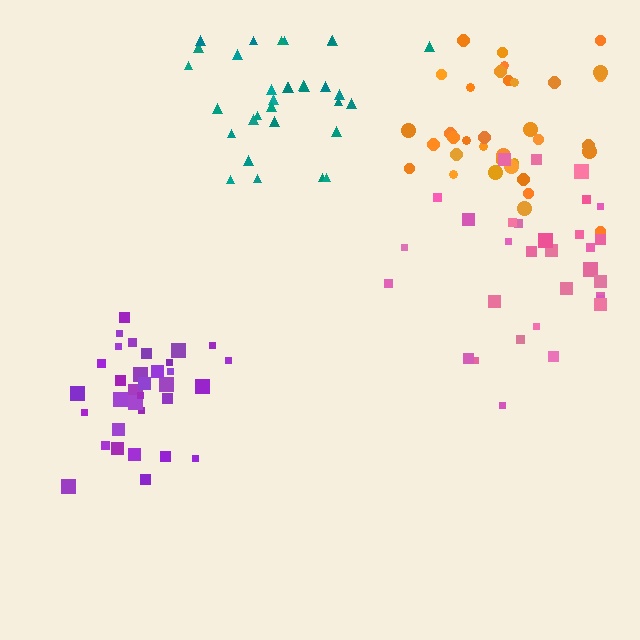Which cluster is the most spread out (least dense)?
Pink.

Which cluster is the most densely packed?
Purple.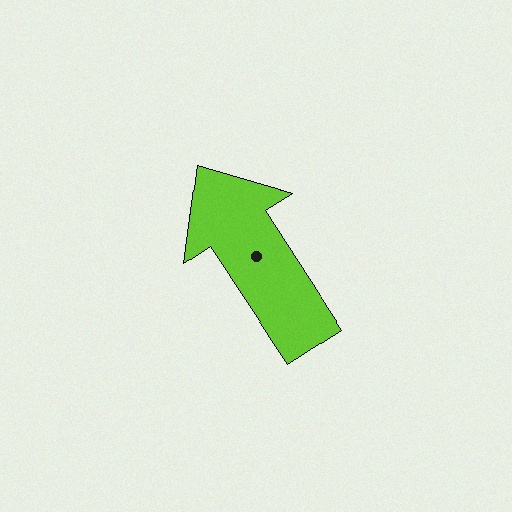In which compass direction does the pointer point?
Northwest.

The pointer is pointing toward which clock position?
Roughly 11 o'clock.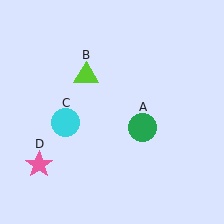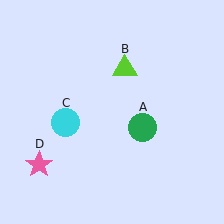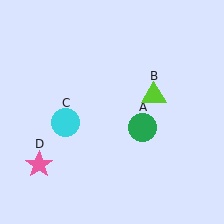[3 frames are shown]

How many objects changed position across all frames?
1 object changed position: lime triangle (object B).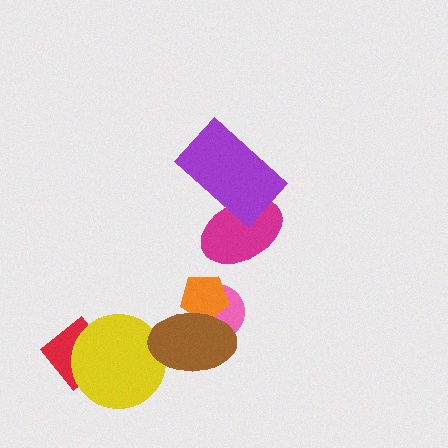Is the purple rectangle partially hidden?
No, no other shape covers it.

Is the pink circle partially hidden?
Yes, it is partially covered by another shape.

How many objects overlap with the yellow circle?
2 objects overlap with the yellow circle.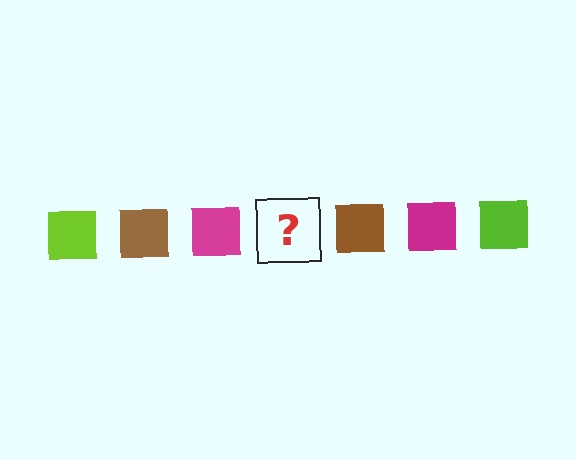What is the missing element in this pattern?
The missing element is a lime square.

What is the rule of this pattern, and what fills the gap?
The rule is that the pattern cycles through lime, brown, magenta squares. The gap should be filled with a lime square.